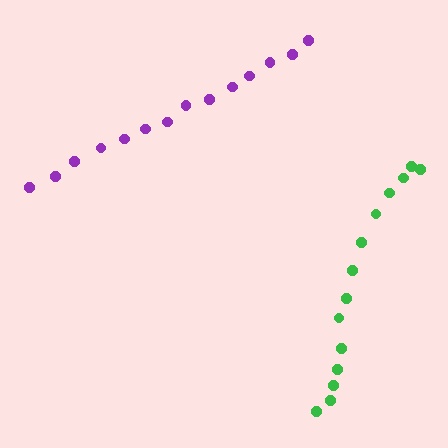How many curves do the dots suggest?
There are 2 distinct paths.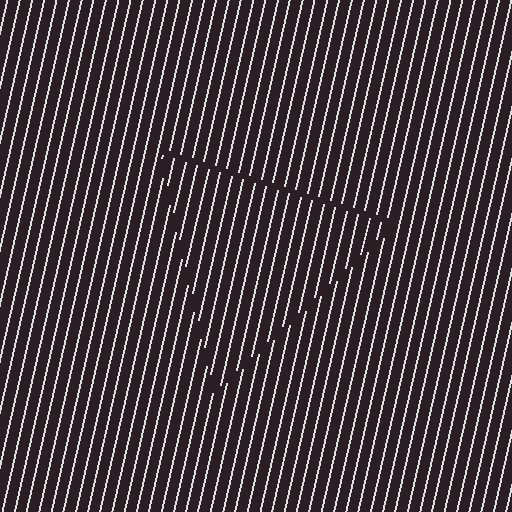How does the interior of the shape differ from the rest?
The interior of the shape contains the same grating, shifted by half a period — the contour is defined by the phase discontinuity where line-ends from the inner and outer gratings abut.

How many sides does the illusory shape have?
3 sides — the line-ends trace a triangle.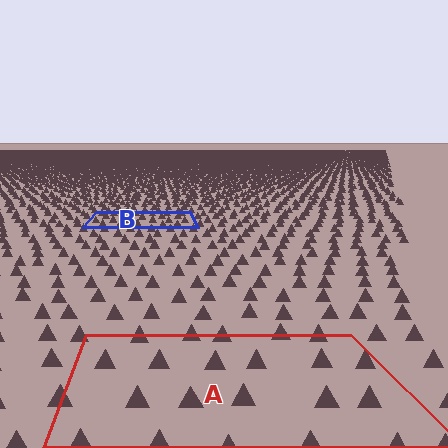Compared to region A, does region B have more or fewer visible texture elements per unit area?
Region B has more texture elements per unit area — they are packed more densely because it is farther away.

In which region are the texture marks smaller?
The texture marks are smaller in region B, because it is farther away.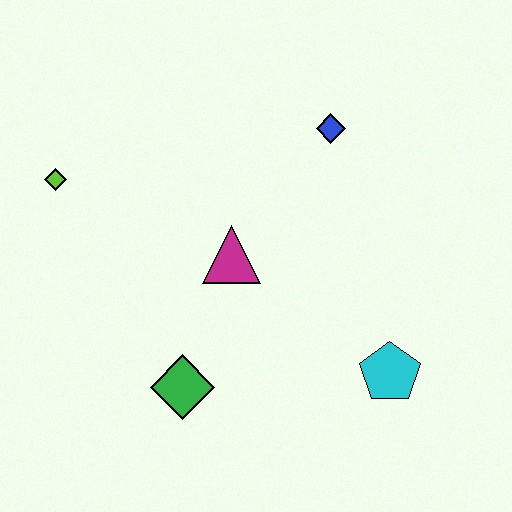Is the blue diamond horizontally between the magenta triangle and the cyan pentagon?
Yes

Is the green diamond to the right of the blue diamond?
No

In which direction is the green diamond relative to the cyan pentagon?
The green diamond is to the left of the cyan pentagon.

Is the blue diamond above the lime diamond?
Yes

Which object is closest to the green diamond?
The magenta triangle is closest to the green diamond.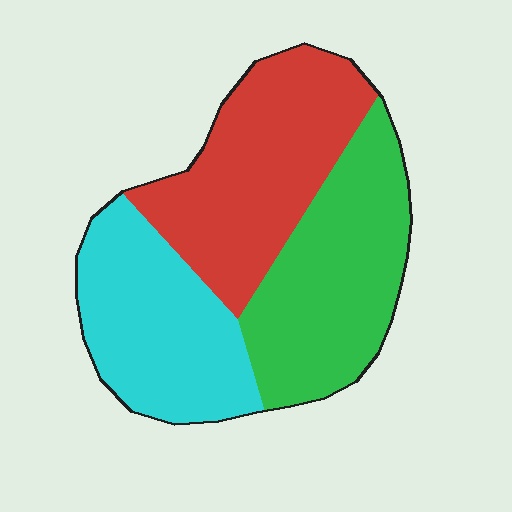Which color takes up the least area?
Cyan, at roughly 30%.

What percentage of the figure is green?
Green covers roughly 35% of the figure.